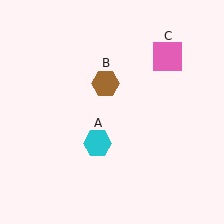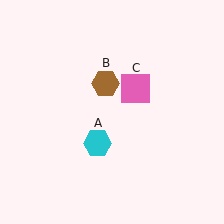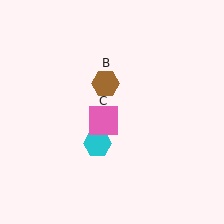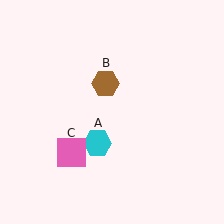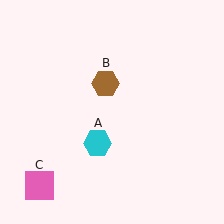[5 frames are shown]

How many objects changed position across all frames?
1 object changed position: pink square (object C).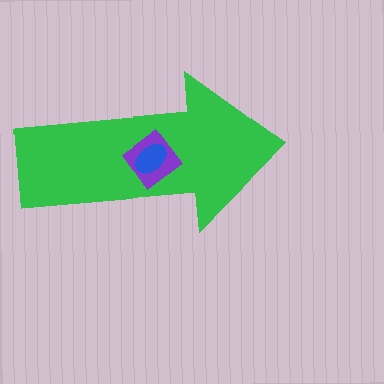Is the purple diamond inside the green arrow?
Yes.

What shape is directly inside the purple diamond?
The blue ellipse.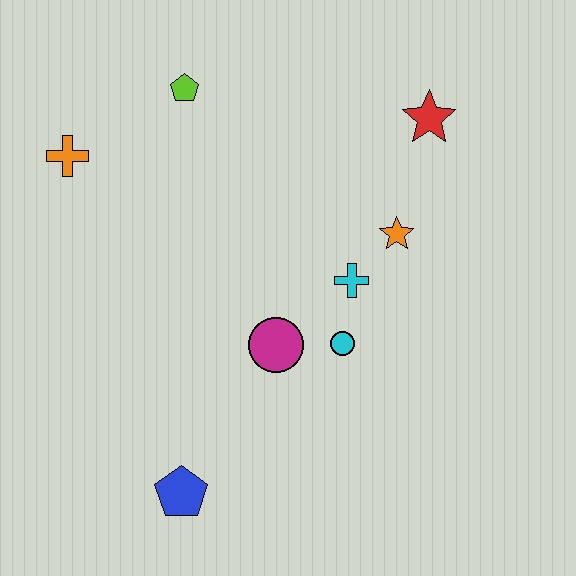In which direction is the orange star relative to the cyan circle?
The orange star is above the cyan circle.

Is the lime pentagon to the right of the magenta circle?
No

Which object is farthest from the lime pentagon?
The blue pentagon is farthest from the lime pentagon.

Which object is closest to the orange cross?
The lime pentagon is closest to the orange cross.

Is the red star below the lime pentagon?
Yes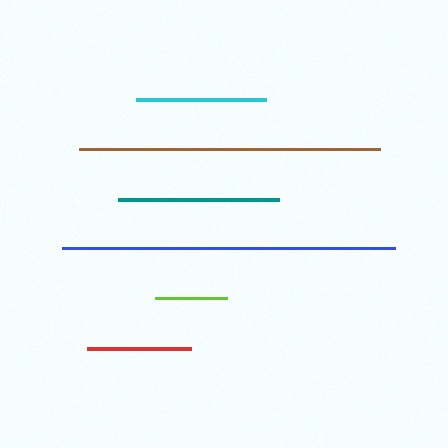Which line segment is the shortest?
The lime line is the shortest at approximately 73 pixels.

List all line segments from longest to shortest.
From longest to shortest: blue, brown, teal, cyan, red, lime.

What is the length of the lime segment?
The lime segment is approximately 73 pixels long.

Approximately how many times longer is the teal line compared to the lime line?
The teal line is approximately 2.2 times the length of the lime line.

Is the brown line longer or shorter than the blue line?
The blue line is longer than the brown line.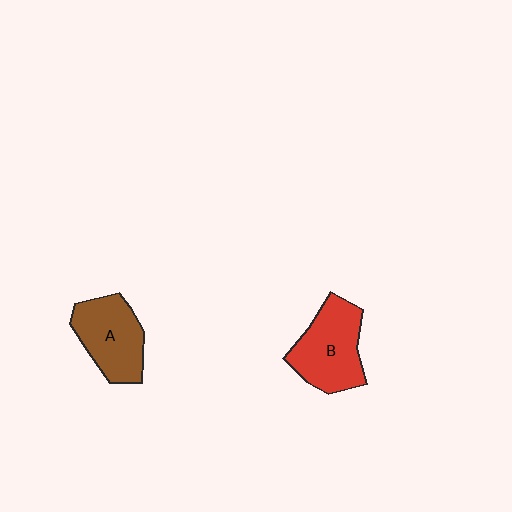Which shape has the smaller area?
Shape A (brown).